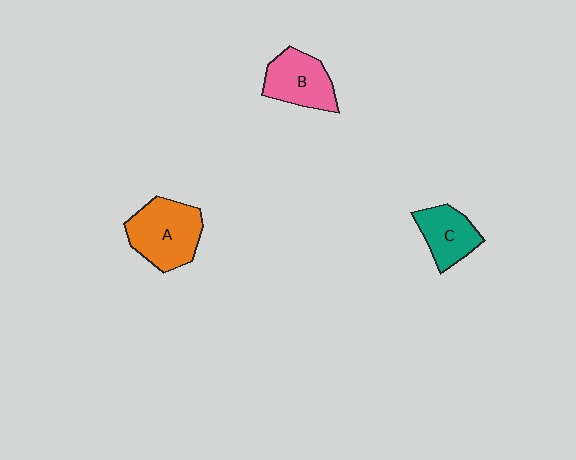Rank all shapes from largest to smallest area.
From largest to smallest: A (orange), B (pink), C (teal).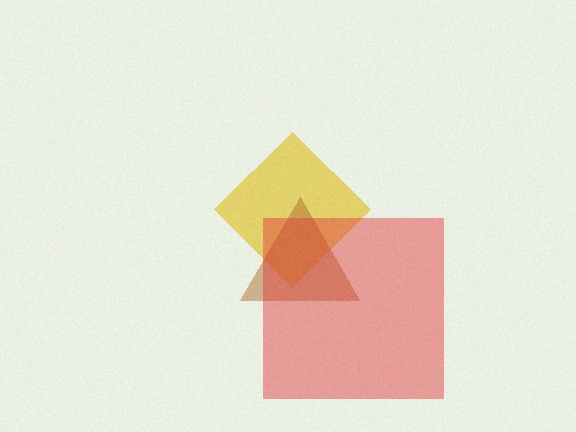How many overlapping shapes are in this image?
There are 3 overlapping shapes in the image.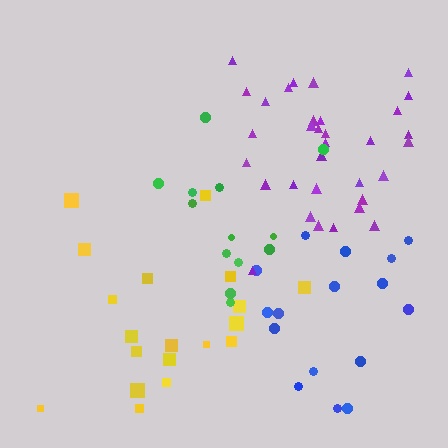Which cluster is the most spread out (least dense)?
Blue.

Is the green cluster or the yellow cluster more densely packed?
Green.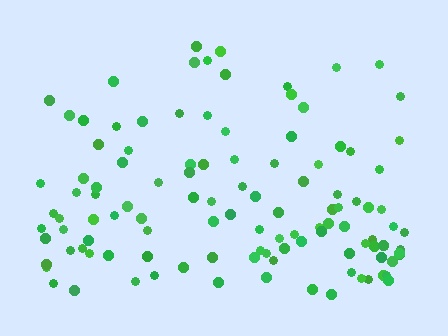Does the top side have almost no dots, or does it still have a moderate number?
Still a moderate number, just noticeably fewer than the bottom.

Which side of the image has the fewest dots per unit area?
The top.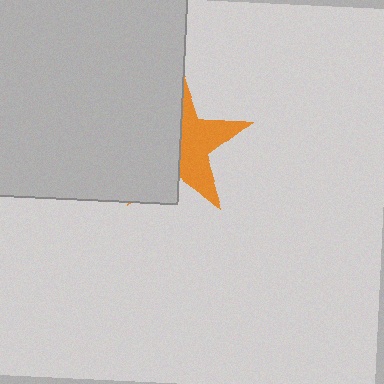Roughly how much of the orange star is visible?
A small part of it is visible (roughly 44%).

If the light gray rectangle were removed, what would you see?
You would see the complete orange star.